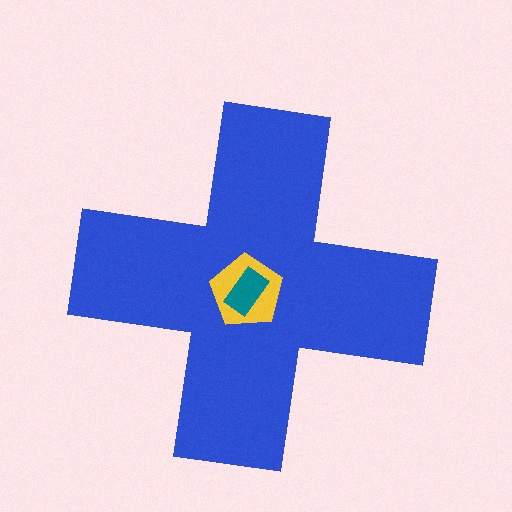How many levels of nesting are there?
3.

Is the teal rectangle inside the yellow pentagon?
Yes.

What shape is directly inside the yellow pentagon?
The teal rectangle.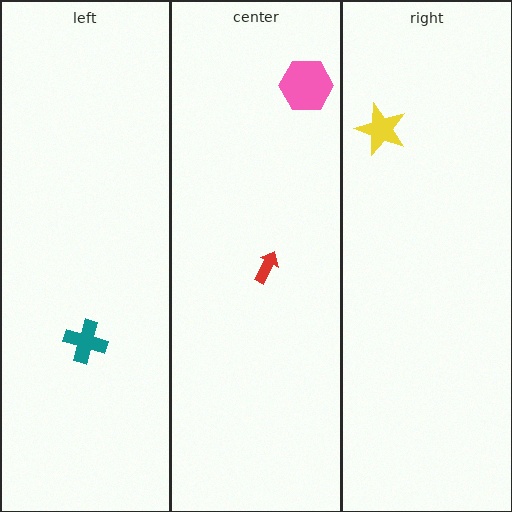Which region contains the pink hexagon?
The center region.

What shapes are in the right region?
The yellow star.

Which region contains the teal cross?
The left region.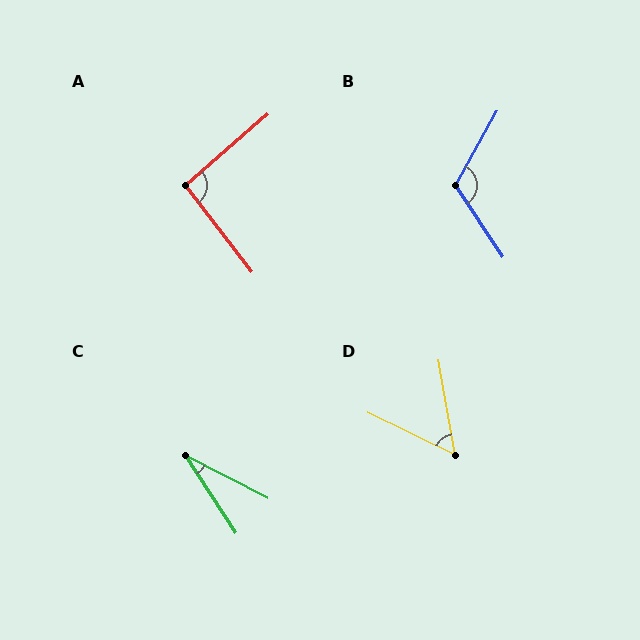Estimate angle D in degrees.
Approximately 55 degrees.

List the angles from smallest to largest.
C (30°), D (55°), A (93°), B (117°).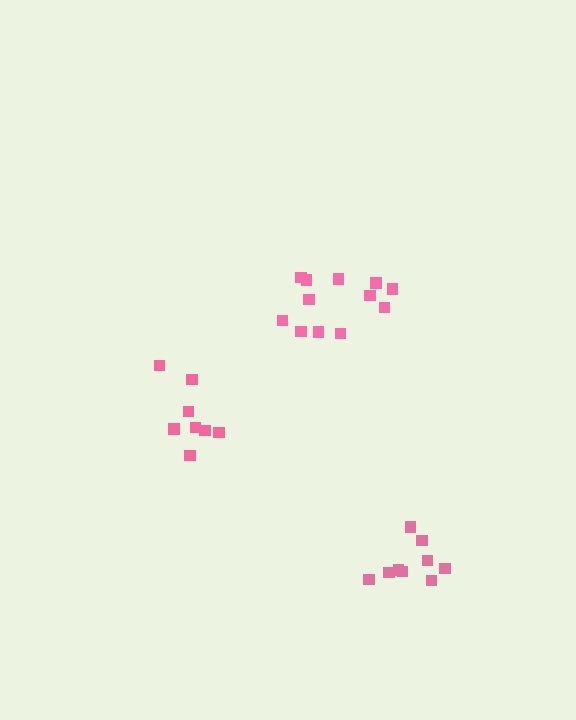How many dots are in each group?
Group 1: 9 dots, Group 2: 12 dots, Group 3: 8 dots (29 total).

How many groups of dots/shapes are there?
There are 3 groups.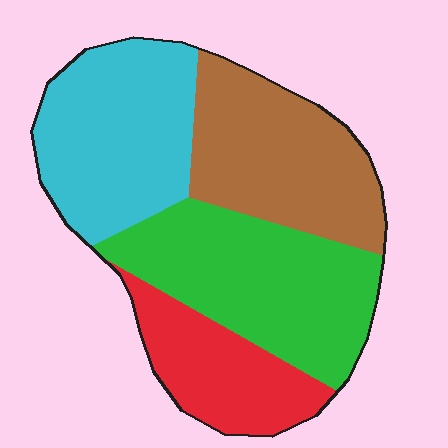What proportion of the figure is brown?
Brown takes up about one quarter (1/4) of the figure.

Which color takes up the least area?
Red, at roughly 15%.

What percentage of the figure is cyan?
Cyan covers roughly 25% of the figure.